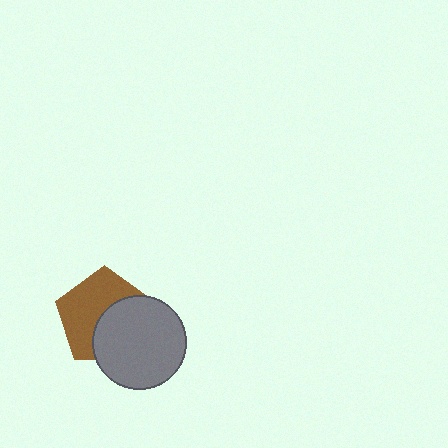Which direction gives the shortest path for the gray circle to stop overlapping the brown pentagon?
Moving toward the lower-right gives the shortest separation.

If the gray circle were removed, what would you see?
You would see the complete brown pentagon.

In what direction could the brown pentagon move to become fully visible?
The brown pentagon could move toward the upper-left. That would shift it out from behind the gray circle entirely.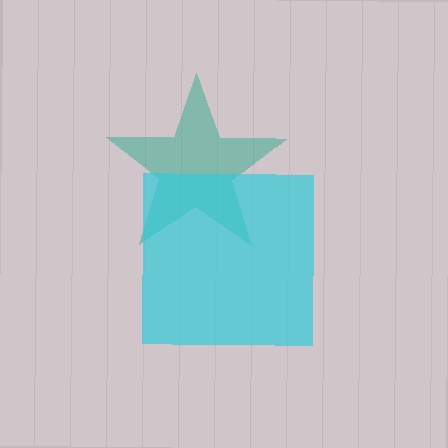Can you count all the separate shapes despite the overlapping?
Yes, there are 2 separate shapes.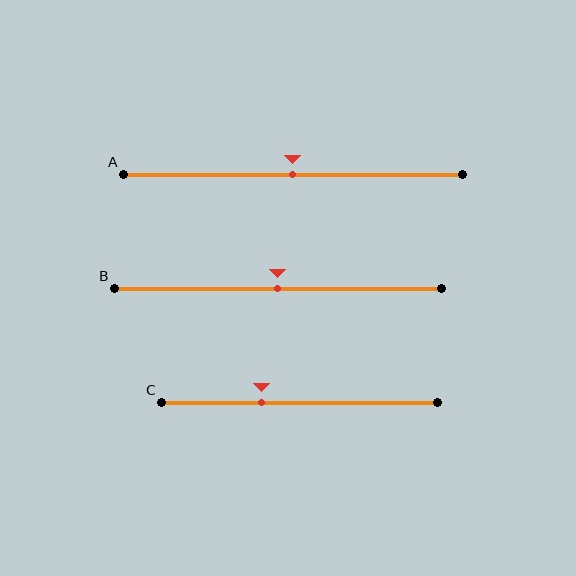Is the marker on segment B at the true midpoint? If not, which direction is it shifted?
Yes, the marker on segment B is at the true midpoint.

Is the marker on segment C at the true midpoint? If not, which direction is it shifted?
No, the marker on segment C is shifted to the left by about 14% of the segment length.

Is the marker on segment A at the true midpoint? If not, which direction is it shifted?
Yes, the marker on segment A is at the true midpoint.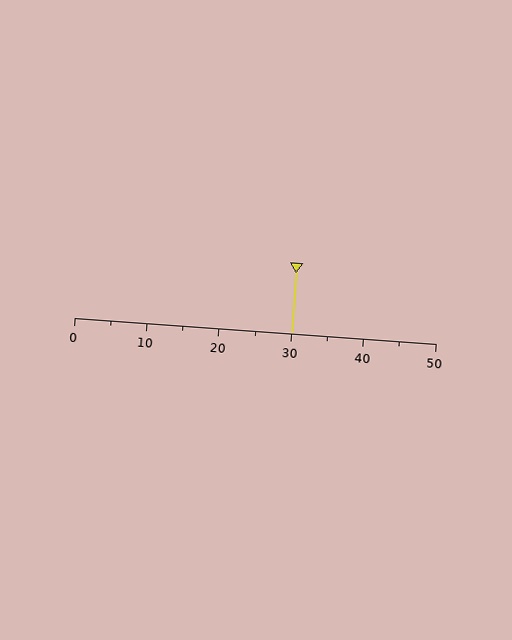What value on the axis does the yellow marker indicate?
The marker indicates approximately 30.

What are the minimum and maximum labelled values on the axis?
The axis runs from 0 to 50.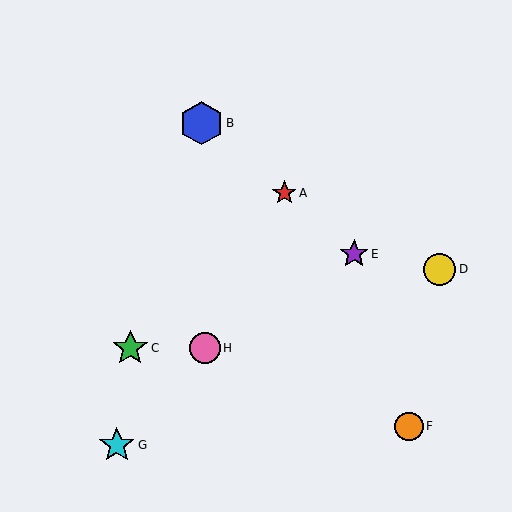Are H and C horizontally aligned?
Yes, both are at y≈348.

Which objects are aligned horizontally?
Objects C, H are aligned horizontally.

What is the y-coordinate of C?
Object C is at y≈348.